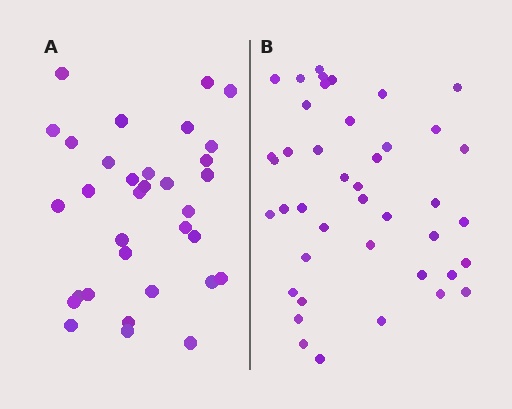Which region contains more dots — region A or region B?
Region B (the right region) has more dots.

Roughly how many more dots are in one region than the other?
Region B has roughly 8 or so more dots than region A.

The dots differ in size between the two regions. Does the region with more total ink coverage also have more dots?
No. Region A has more total ink coverage because its dots are larger, but region B actually contains more individual dots. Total area can be misleading — the number of items is what matters here.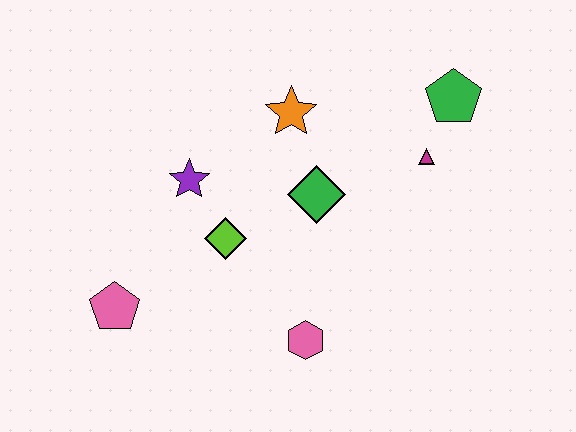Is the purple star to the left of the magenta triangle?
Yes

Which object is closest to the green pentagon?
The magenta triangle is closest to the green pentagon.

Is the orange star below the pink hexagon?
No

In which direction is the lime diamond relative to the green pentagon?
The lime diamond is to the left of the green pentagon.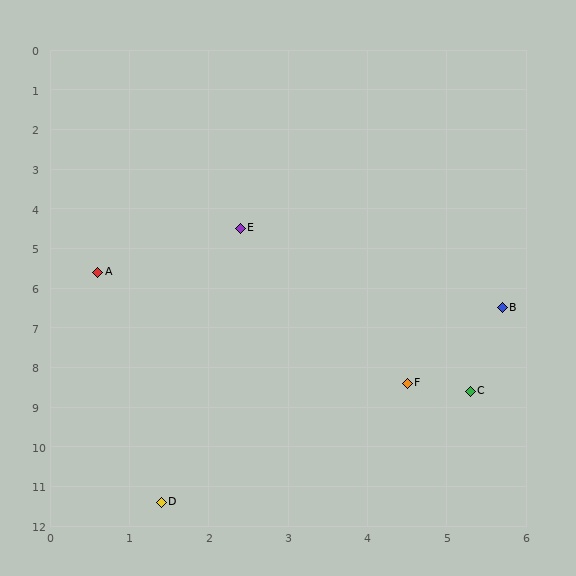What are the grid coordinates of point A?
Point A is at approximately (0.6, 5.6).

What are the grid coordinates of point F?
Point F is at approximately (4.5, 8.4).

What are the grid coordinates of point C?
Point C is at approximately (5.3, 8.6).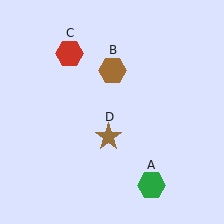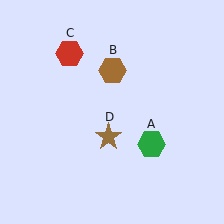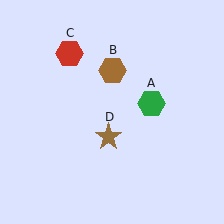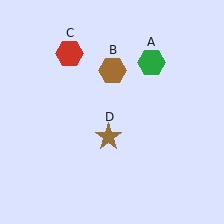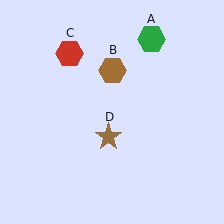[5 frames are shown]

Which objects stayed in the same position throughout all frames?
Brown hexagon (object B) and red hexagon (object C) and brown star (object D) remained stationary.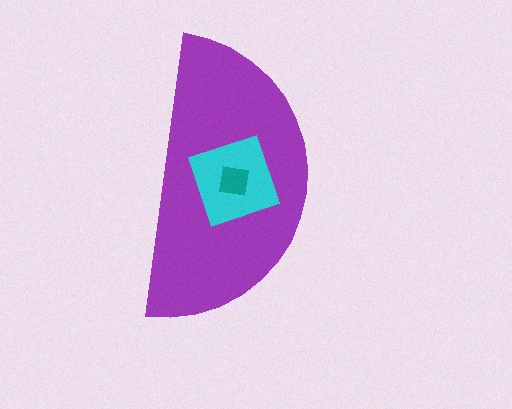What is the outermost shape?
The purple semicircle.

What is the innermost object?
The teal square.